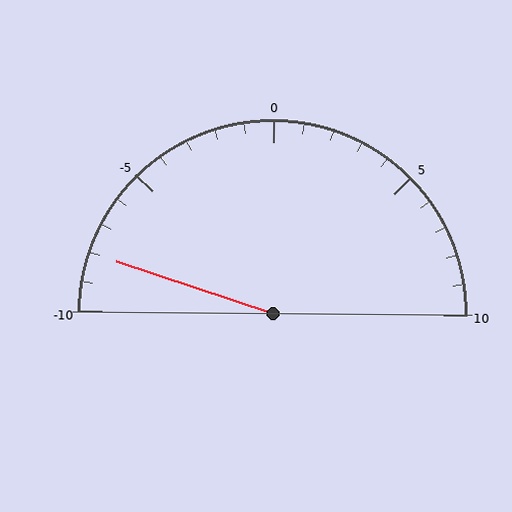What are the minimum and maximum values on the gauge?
The gauge ranges from -10 to 10.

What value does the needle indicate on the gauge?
The needle indicates approximately -8.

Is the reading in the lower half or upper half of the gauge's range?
The reading is in the lower half of the range (-10 to 10).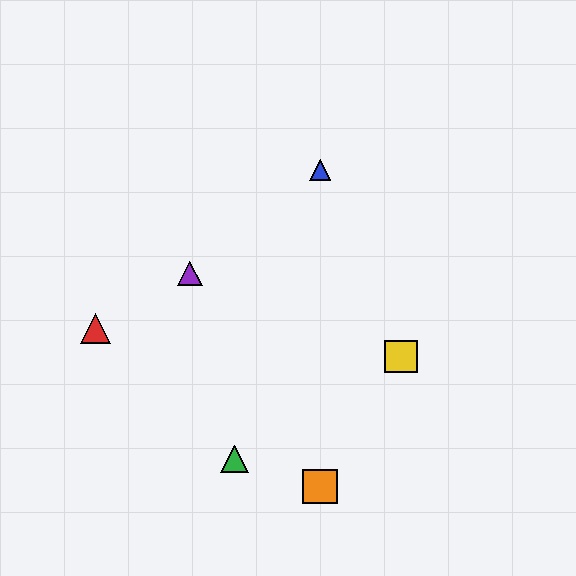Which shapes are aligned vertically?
The blue triangle, the orange square are aligned vertically.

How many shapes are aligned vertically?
2 shapes (the blue triangle, the orange square) are aligned vertically.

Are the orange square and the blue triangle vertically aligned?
Yes, both are at x≈320.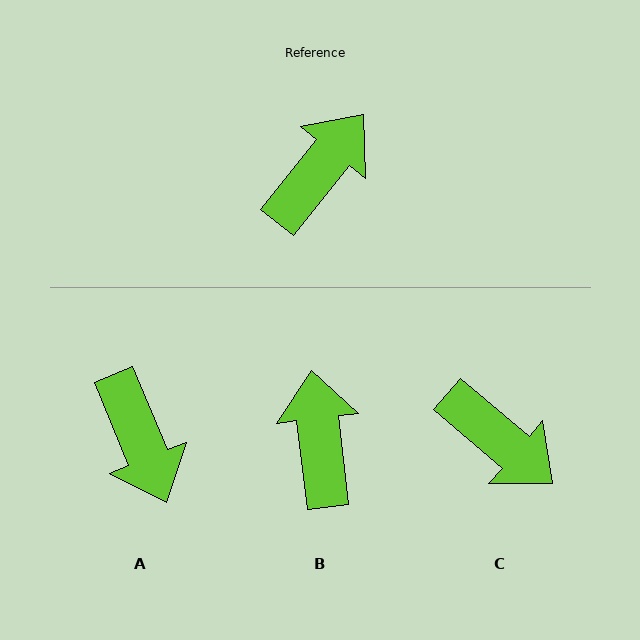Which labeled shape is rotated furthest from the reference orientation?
A, about 119 degrees away.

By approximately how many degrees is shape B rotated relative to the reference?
Approximately 46 degrees counter-clockwise.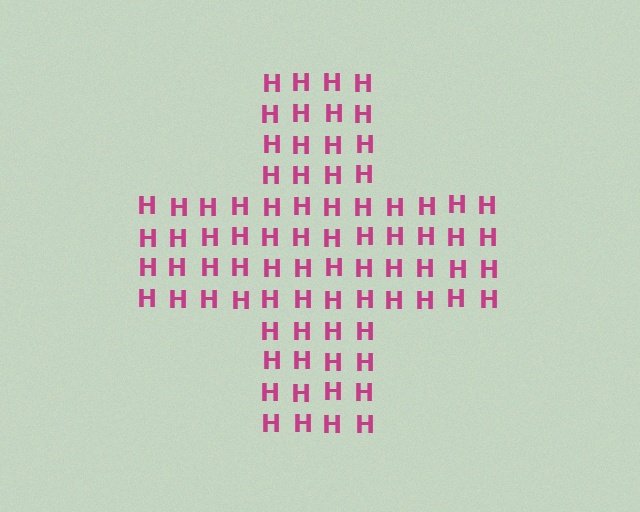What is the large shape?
The large shape is a cross.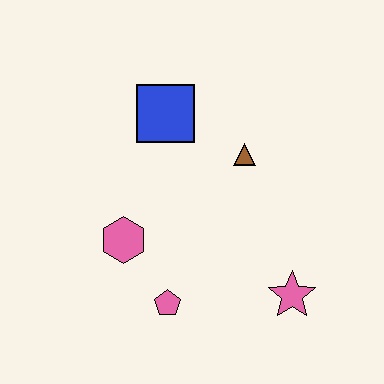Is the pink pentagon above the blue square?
No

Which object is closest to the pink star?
The pink pentagon is closest to the pink star.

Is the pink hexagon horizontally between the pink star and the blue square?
No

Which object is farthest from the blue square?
The pink star is farthest from the blue square.